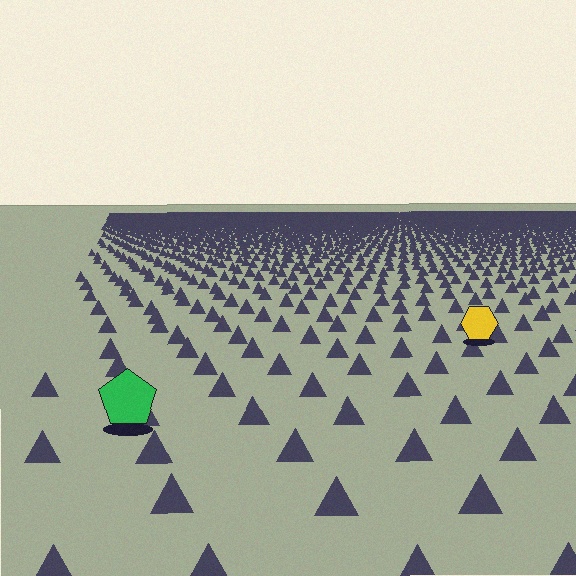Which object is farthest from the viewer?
The yellow hexagon is farthest from the viewer. It appears smaller and the ground texture around it is denser.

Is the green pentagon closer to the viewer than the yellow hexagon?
Yes. The green pentagon is closer — you can tell from the texture gradient: the ground texture is coarser near it.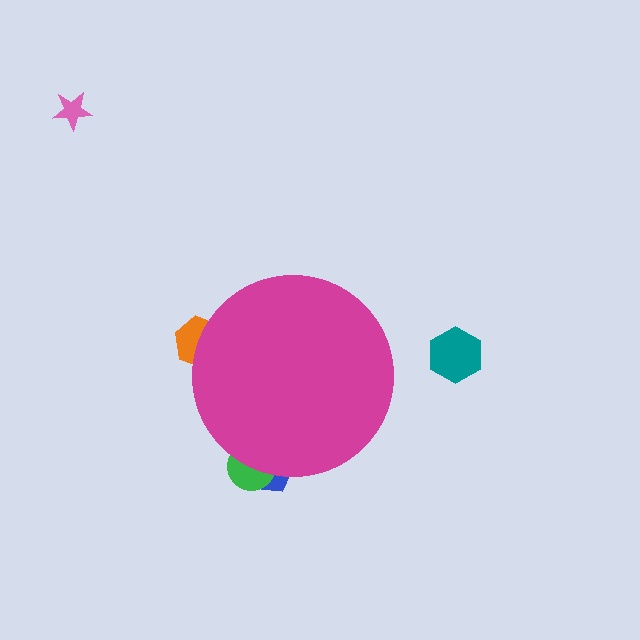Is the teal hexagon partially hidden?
No, the teal hexagon is fully visible.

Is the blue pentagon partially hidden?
Yes, the blue pentagon is partially hidden behind the magenta circle.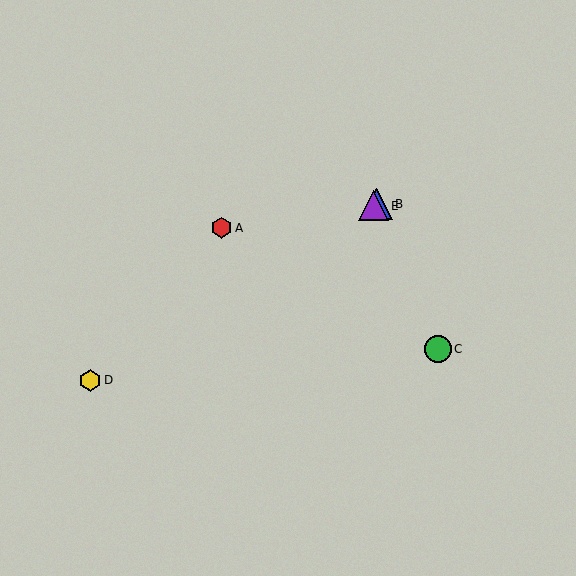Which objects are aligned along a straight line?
Objects B, D, E are aligned along a straight line.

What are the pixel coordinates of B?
Object B is at (376, 204).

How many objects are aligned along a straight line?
3 objects (B, D, E) are aligned along a straight line.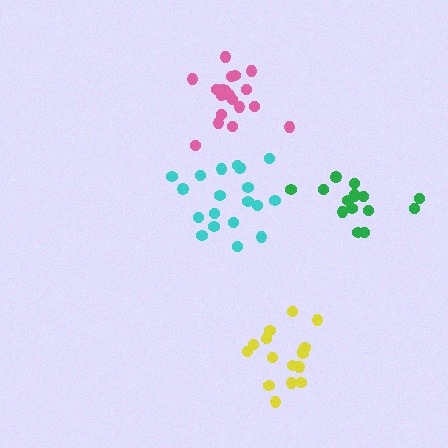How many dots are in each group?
Group 1: 15 dots, Group 2: 19 dots, Group 3: 16 dots, Group 4: 19 dots (69 total).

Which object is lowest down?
The yellow cluster is bottommost.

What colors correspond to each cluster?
The clusters are colored: green, cyan, yellow, pink.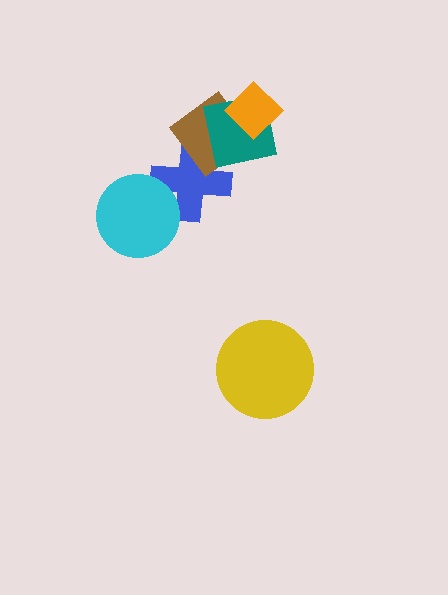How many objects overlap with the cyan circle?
1 object overlaps with the cyan circle.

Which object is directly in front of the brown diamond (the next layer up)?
The teal square is directly in front of the brown diamond.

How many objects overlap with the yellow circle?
0 objects overlap with the yellow circle.